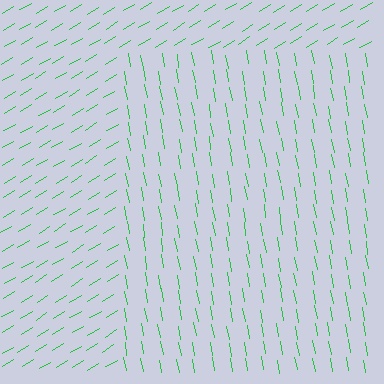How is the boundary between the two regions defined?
The boundary is defined purely by a change in line orientation (approximately 69 degrees difference). All lines are the same color and thickness.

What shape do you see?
I see a rectangle.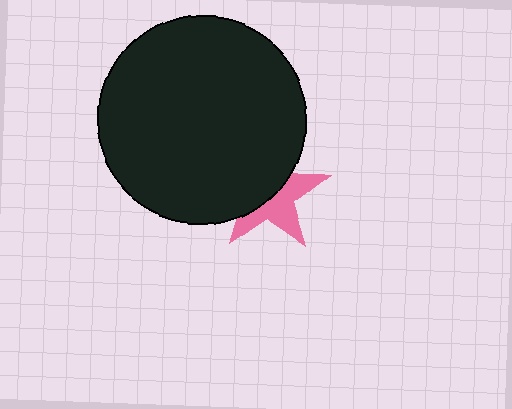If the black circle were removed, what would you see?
You would see the complete pink star.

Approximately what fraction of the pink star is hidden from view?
Roughly 52% of the pink star is hidden behind the black circle.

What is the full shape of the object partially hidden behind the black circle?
The partially hidden object is a pink star.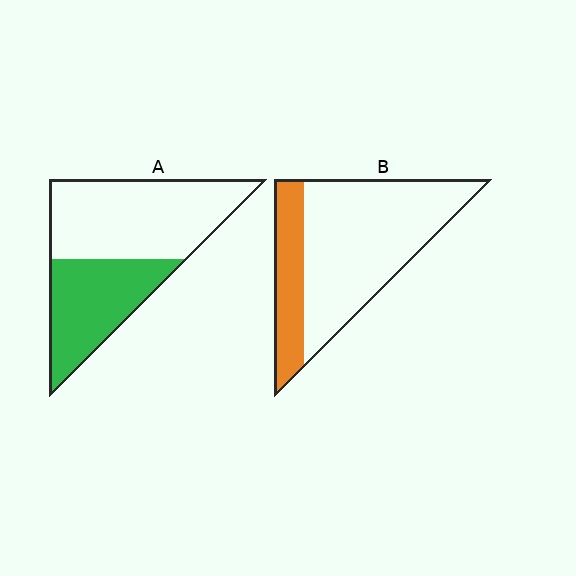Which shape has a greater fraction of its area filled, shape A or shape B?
Shape A.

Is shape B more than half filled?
No.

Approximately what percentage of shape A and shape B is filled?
A is approximately 40% and B is approximately 25%.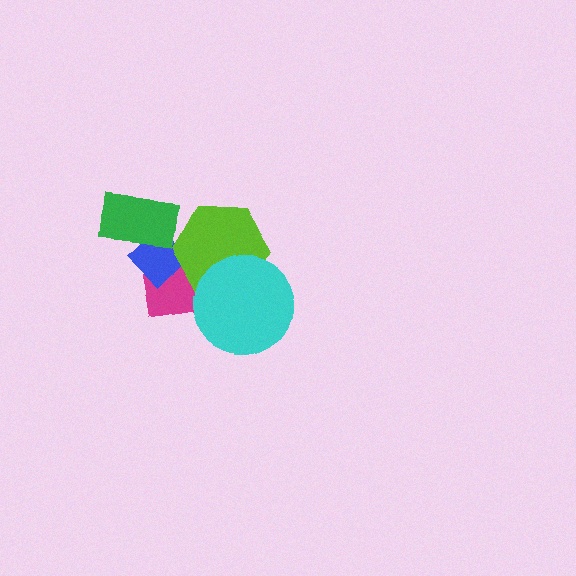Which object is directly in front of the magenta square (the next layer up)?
The blue diamond is directly in front of the magenta square.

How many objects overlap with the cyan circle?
2 objects overlap with the cyan circle.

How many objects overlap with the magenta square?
3 objects overlap with the magenta square.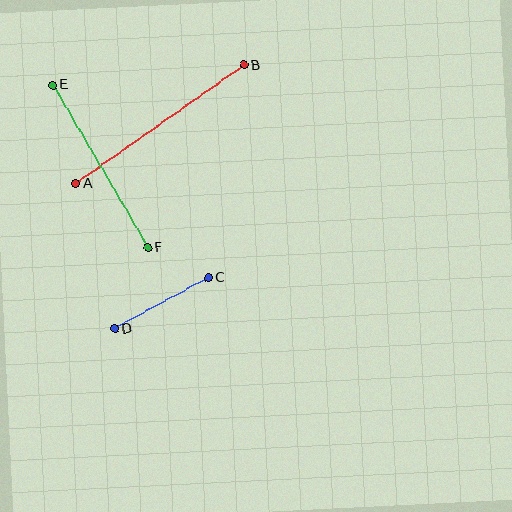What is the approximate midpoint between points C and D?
The midpoint is at approximately (161, 303) pixels.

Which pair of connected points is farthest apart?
Points A and B are farthest apart.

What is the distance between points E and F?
The distance is approximately 188 pixels.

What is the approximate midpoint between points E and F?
The midpoint is at approximately (100, 166) pixels.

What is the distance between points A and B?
The distance is approximately 205 pixels.